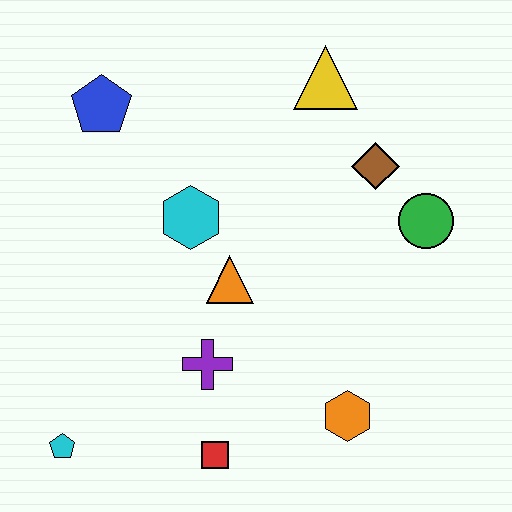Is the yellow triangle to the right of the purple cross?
Yes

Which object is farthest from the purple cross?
The yellow triangle is farthest from the purple cross.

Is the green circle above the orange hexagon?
Yes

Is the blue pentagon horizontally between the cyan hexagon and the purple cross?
No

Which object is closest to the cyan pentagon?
The red square is closest to the cyan pentagon.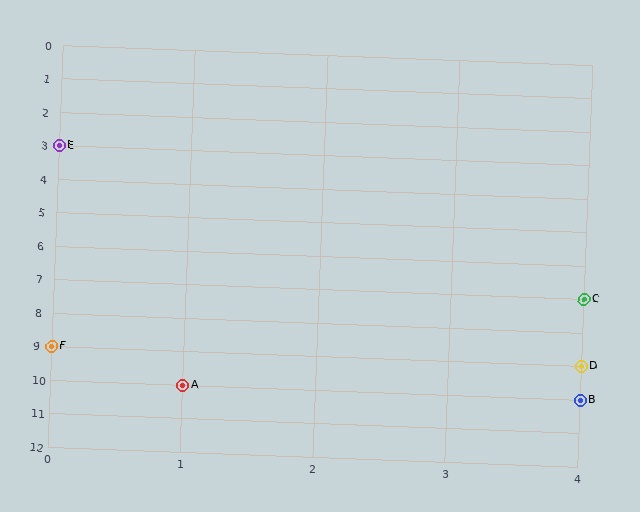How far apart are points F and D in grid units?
Points F and D are 4 columns apart.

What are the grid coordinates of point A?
Point A is at grid coordinates (1, 10).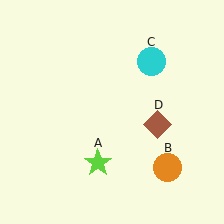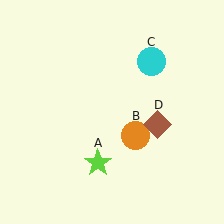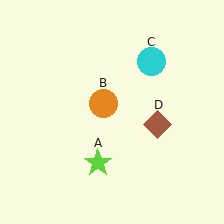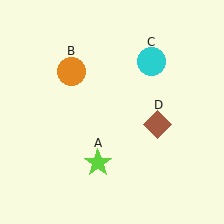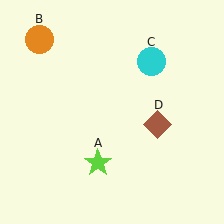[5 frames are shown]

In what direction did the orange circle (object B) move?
The orange circle (object B) moved up and to the left.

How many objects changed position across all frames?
1 object changed position: orange circle (object B).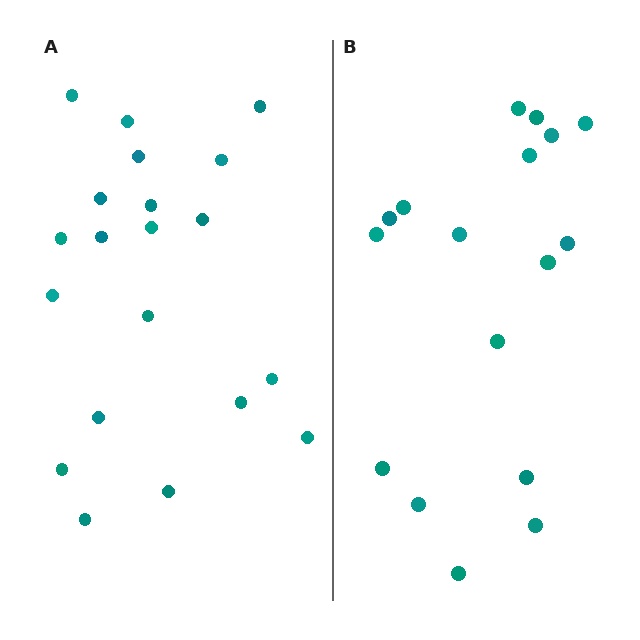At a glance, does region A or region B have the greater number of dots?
Region A (the left region) has more dots.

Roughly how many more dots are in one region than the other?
Region A has just a few more — roughly 2 or 3 more dots than region B.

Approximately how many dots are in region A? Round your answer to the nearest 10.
About 20 dots.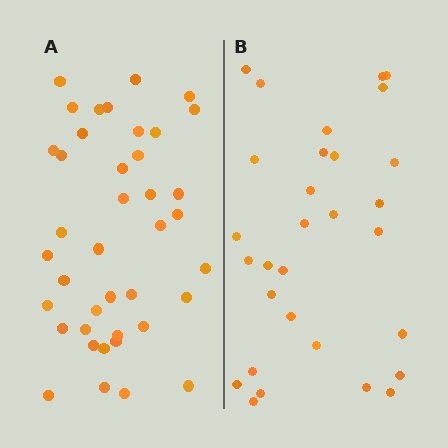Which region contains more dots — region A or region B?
Region A (the left region) has more dots.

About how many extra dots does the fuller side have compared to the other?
Region A has roughly 10 or so more dots than region B.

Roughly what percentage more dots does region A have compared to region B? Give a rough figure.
About 35% more.